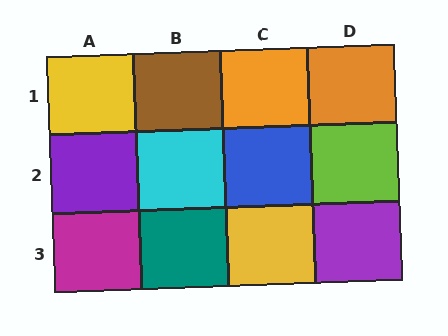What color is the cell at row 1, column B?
Brown.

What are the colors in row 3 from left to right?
Magenta, teal, yellow, purple.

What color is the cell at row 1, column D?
Orange.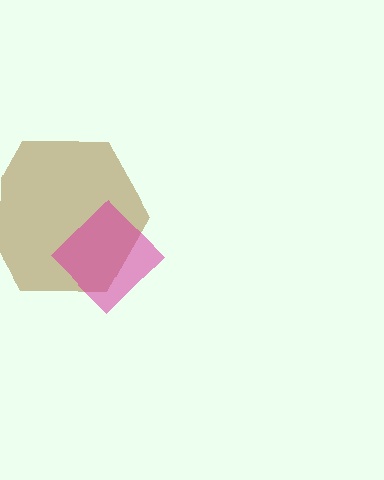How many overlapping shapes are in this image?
There are 2 overlapping shapes in the image.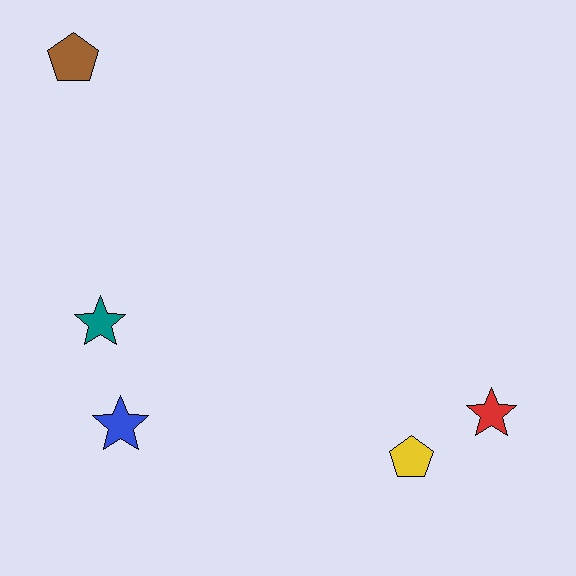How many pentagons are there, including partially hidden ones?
There are 2 pentagons.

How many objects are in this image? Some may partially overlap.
There are 5 objects.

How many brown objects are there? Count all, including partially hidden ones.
There is 1 brown object.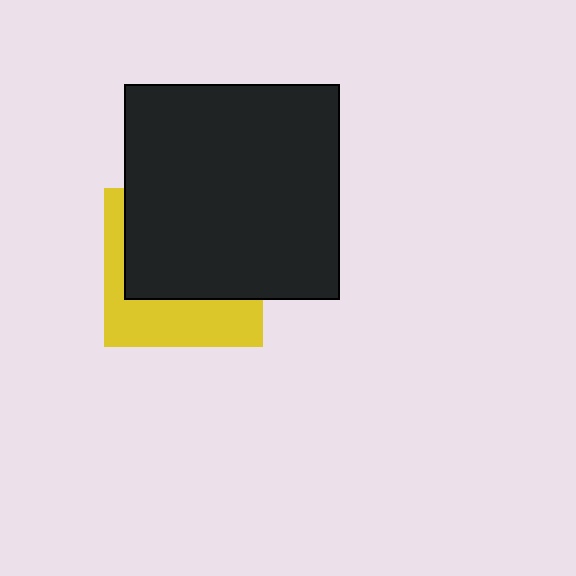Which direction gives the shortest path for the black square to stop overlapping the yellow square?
Moving up gives the shortest separation.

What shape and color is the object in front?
The object in front is a black square.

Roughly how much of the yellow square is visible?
A small part of it is visible (roughly 39%).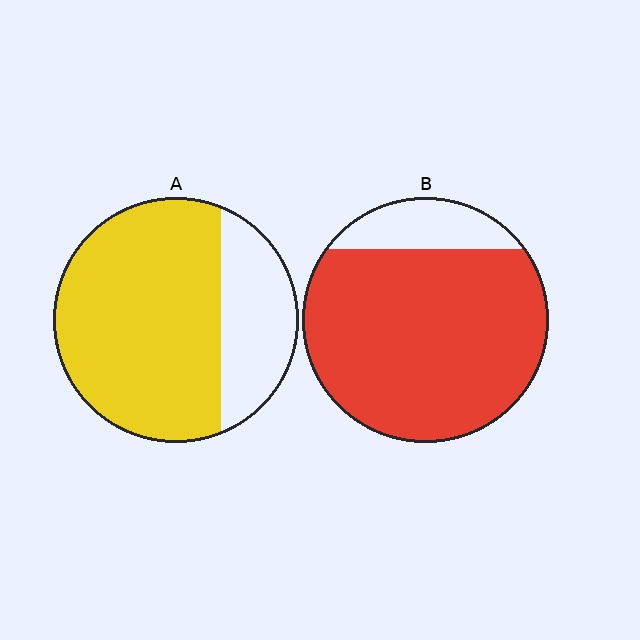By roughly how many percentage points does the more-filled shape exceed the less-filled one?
By roughly 10 percentage points (B over A).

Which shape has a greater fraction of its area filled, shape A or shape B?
Shape B.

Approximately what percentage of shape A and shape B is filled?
A is approximately 75% and B is approximately 85%.